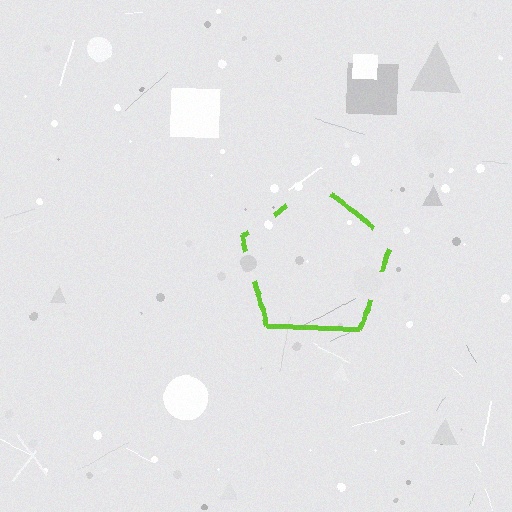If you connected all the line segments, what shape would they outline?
They would outline a pentagon.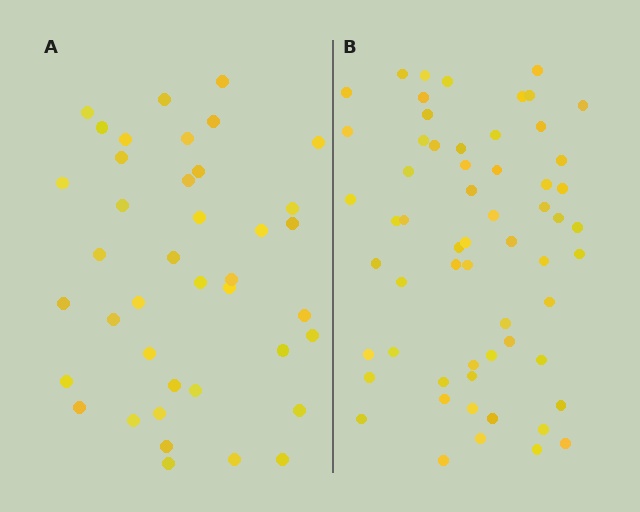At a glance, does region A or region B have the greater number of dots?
Region B (the right region) has more dots.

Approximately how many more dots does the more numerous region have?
Region B has approximately 20 more dots than region A.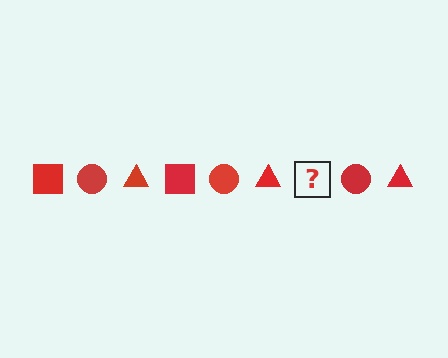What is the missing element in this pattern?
The missing element is a red square.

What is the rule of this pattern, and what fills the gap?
The rule is that the pattern cycles through square, circle, triangle shapes in red. The gap should be filled with a red square.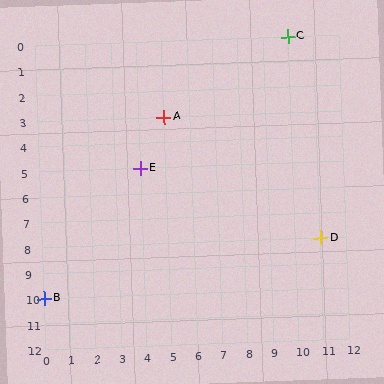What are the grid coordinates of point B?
Point B is at grid coordinates (0, 10).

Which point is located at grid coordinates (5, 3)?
Point A is at (5, 3).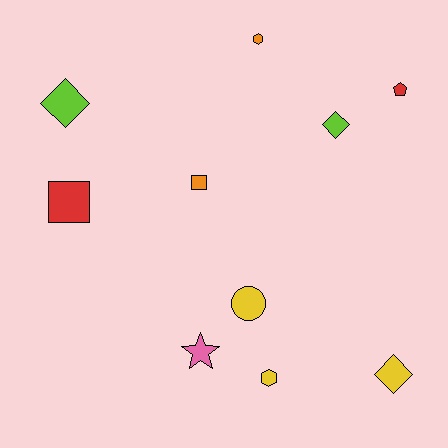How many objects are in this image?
There are 10 objects.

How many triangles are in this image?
There are no triangles.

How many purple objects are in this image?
There are no purple objects.